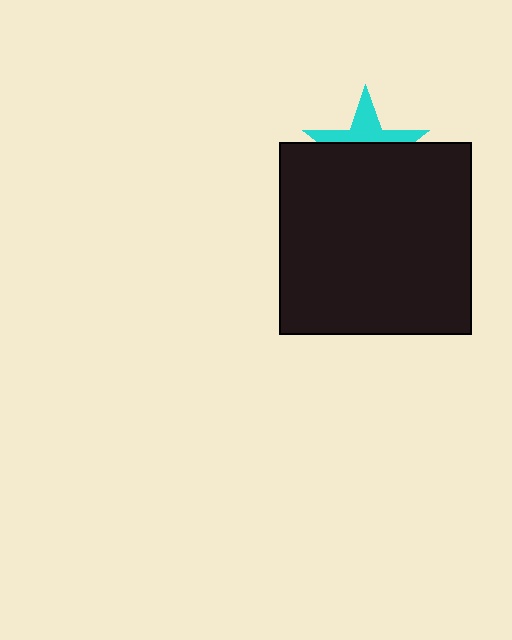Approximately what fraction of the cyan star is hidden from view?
Roughly 61% of the cyan star is hidden behind the black square.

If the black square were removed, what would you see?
You would see the complete cyan star.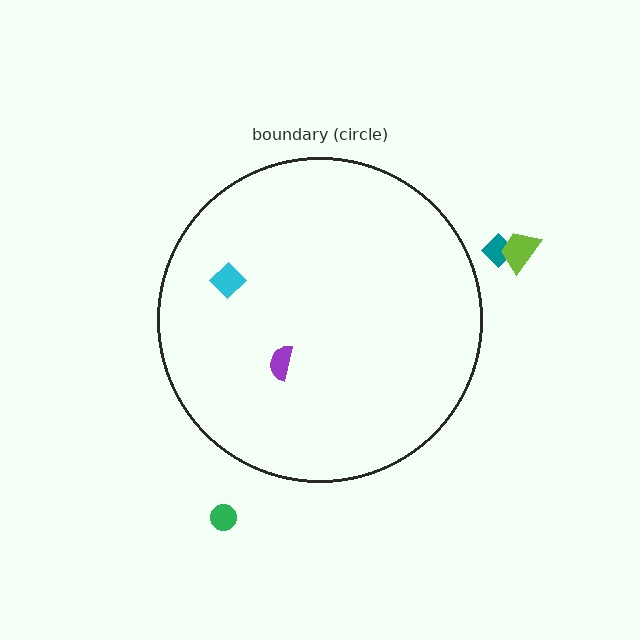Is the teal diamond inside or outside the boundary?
Outside.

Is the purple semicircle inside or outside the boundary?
Inside.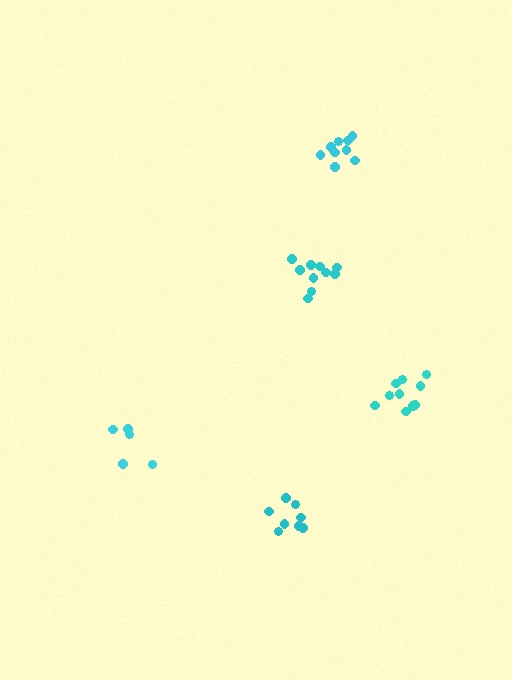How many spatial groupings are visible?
There are 5 spatial groupings.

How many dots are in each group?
Group 1: 9 dots, Group 2: 8 dots, Group 3: 10 dots, Group 4: 10 dots, Group 5: 5 dots (42 total).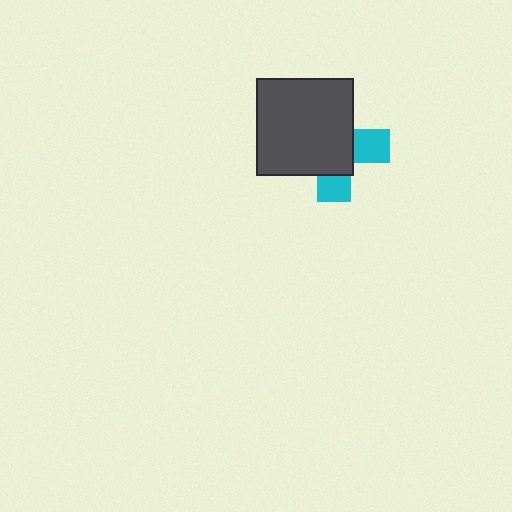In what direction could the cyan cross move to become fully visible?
The cyan cross could move toward the lower-right. That would shift it out from behind the dark gray square entirely.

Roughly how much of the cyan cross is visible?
A small part of it is visible (roughly 33%).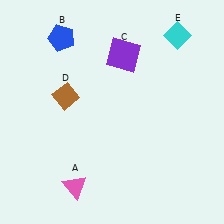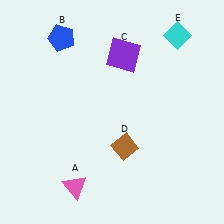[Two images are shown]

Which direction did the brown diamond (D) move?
The brown diamond (D) moved right.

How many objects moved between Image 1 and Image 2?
1 object moved between the two images.